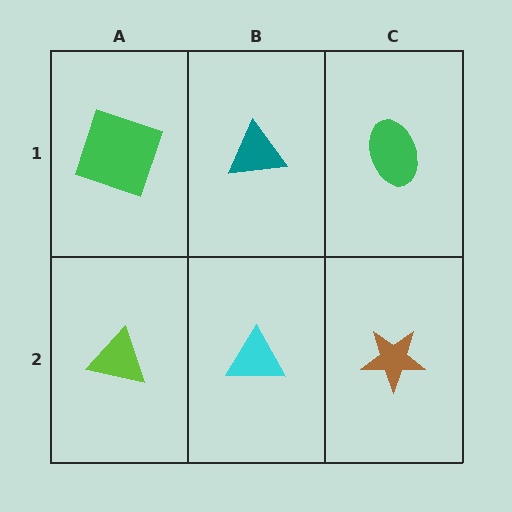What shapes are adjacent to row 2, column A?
A green square (row 1, column A), a cyan triangle (row 2, column B).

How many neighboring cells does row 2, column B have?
3.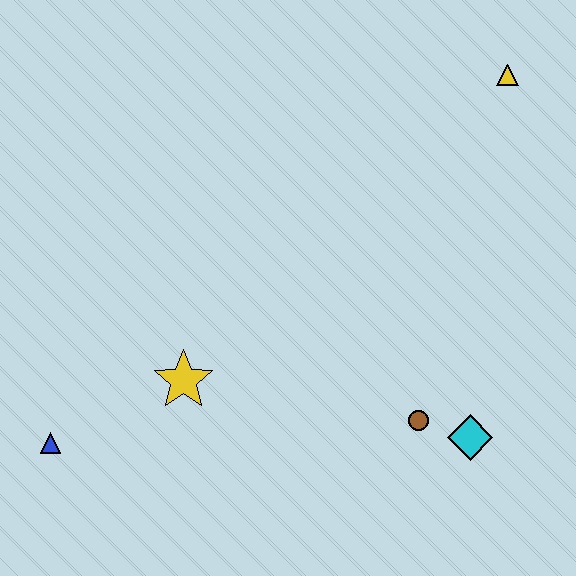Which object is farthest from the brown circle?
The blue triangle is farthest from the brown circle.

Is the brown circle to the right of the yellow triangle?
No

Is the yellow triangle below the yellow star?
No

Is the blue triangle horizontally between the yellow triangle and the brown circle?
No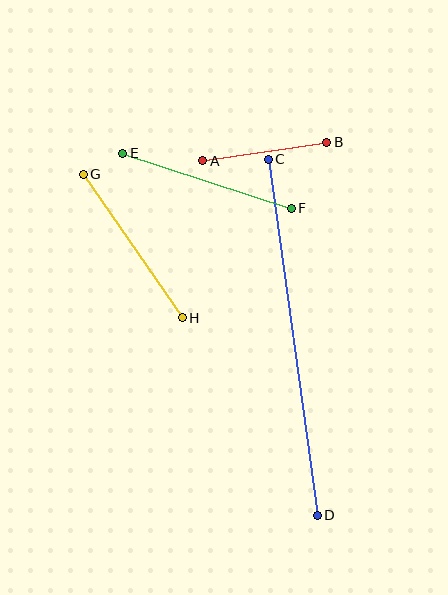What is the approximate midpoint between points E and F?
The midpoint is at approximately (207, 181) pixels.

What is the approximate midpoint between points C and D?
The midpoint is at approximately (293, 337) pixels.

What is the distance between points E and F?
The distance is approximately 177 pixels.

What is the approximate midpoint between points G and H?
The midpoint is at approximately (133, 246) pixels.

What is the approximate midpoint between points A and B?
The midpoint is at approximately (265, 151) pixels.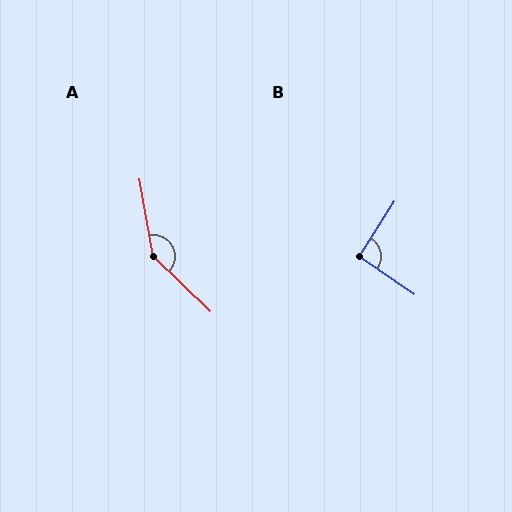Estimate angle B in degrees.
Approximately 92 degrees.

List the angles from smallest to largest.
B (92°), A (143°).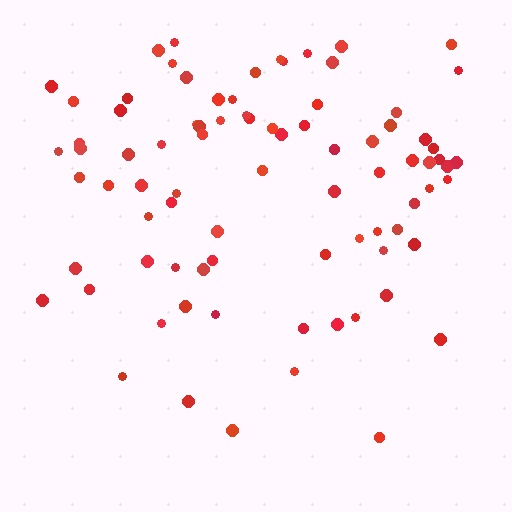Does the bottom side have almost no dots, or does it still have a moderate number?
Still a moderate number, just noticeably fewer than the top.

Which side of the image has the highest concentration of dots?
The top.